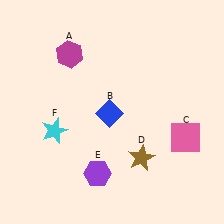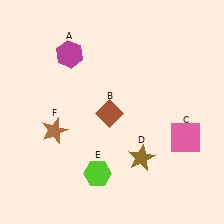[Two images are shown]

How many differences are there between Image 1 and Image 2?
There are 3 differences between the two images.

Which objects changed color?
B changed from blue to brown. E changed from purple to lime. F changed from cyan to brown.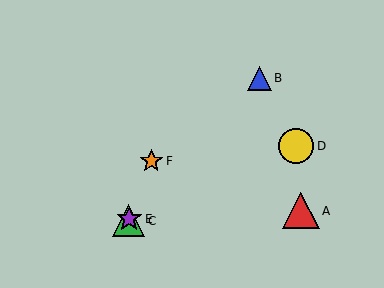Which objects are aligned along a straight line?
Objects C, E, F are aligned along a straight line.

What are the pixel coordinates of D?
Object D is at (296, 146).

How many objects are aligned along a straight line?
3 objects (C, E, F) are aligned along a straight line.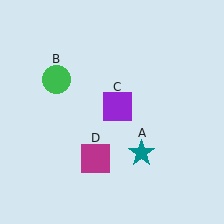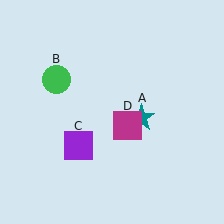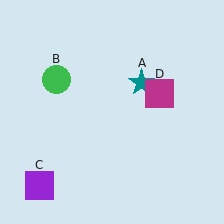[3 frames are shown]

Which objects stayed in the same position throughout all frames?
Green circle (object B) remained stationary.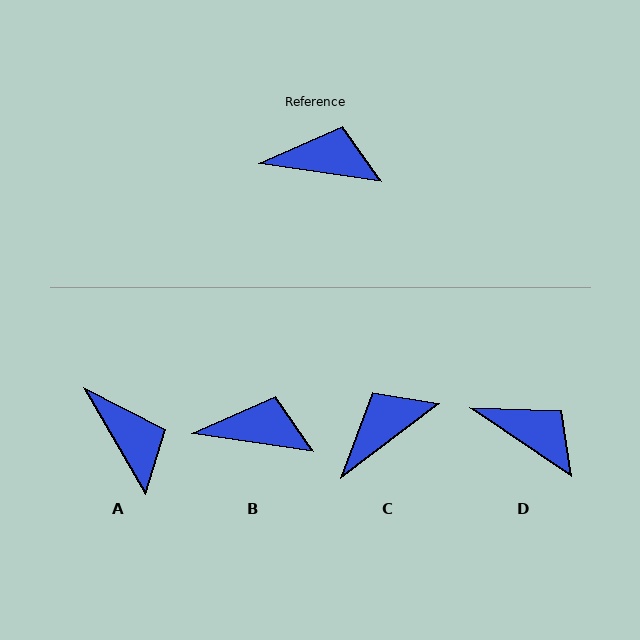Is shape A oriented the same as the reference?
No, it is off by about 51 degrees.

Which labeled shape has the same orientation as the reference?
B.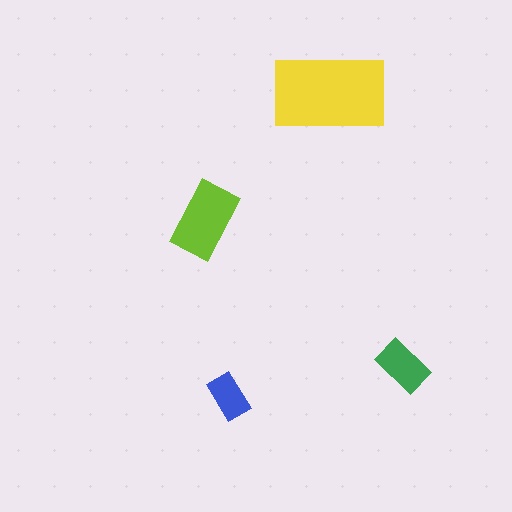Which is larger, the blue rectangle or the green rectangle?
The green one.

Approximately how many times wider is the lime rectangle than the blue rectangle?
About 1.5 times wider.